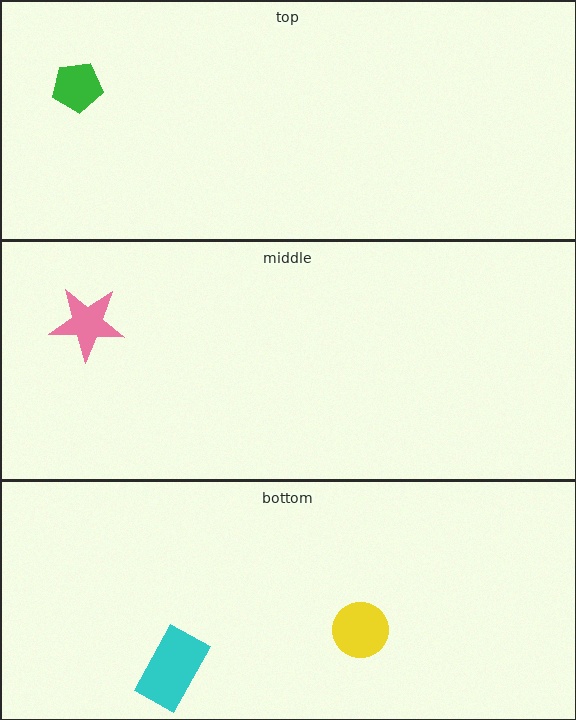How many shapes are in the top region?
1.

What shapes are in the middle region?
The pink star.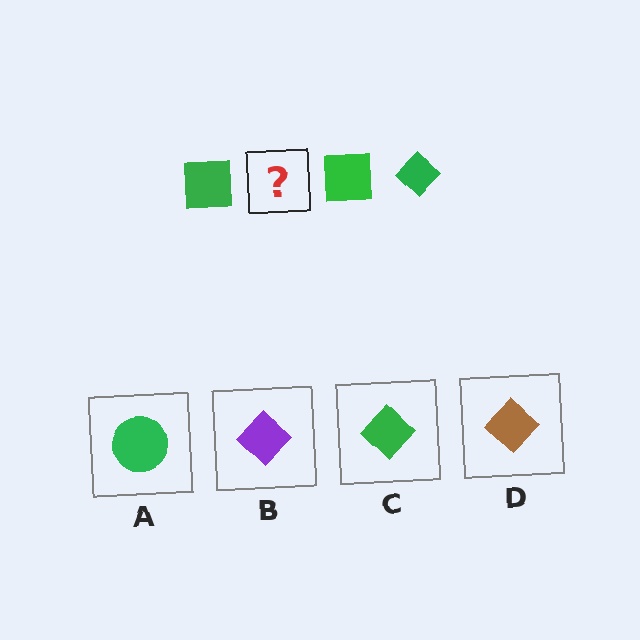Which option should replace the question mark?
Option C.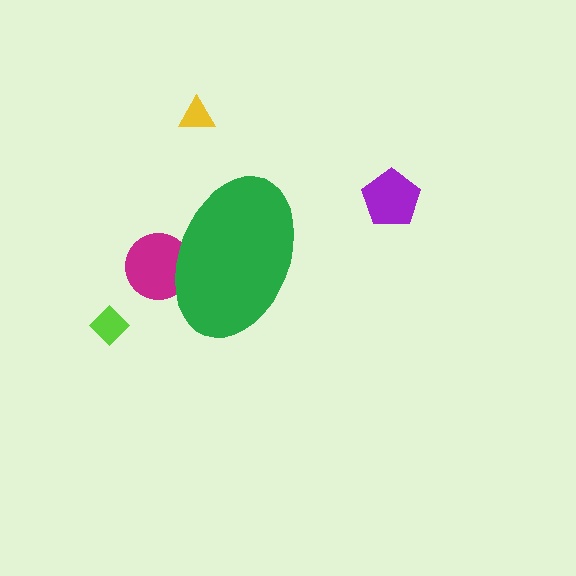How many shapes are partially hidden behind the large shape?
1 shape is partially hidden.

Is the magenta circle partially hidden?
Yes, the magenta circle is partially hidden behind the green ellipse.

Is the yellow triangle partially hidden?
No, the yellow triangle is fully visible.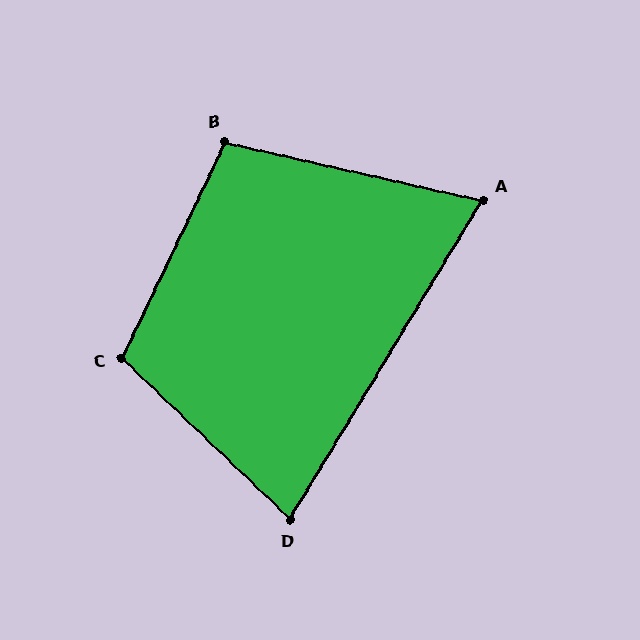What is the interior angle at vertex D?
Approximately 77 degrees (acute).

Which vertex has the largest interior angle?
C, at approximately 108 degrees.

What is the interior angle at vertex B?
Approximately 103 degrees (obtuse).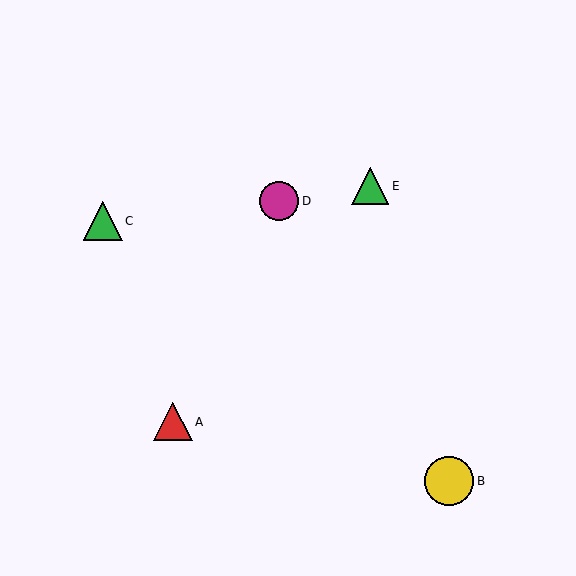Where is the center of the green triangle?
The center of the green triangle is at (103, 221).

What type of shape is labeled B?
Shape B is a yellow circle.